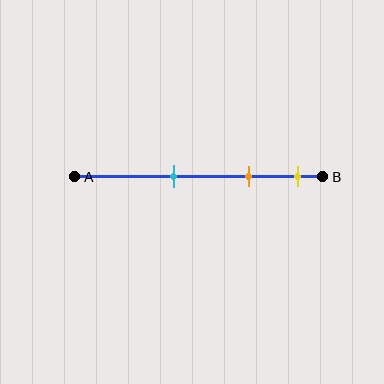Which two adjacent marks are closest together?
The orange and yellow marks are the closest adjacent pair.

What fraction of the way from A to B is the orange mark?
The orange mark is approximately 70% (0.7) of the way from A to B.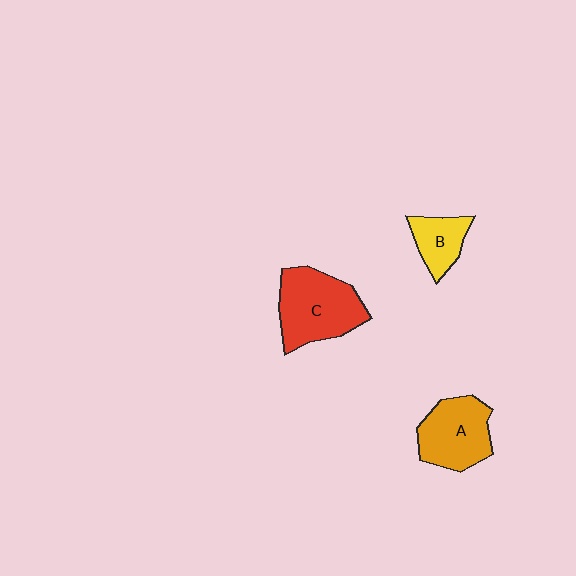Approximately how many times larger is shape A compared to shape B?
Approximately 1.7 times.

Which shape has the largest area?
Shape C (red).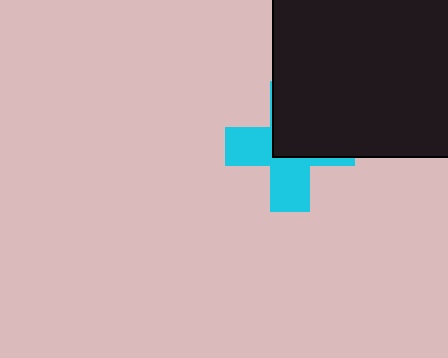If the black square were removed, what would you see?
You would see the complete cyan cross.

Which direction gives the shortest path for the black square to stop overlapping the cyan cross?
Moving toward the upper-right gives the shortest separation.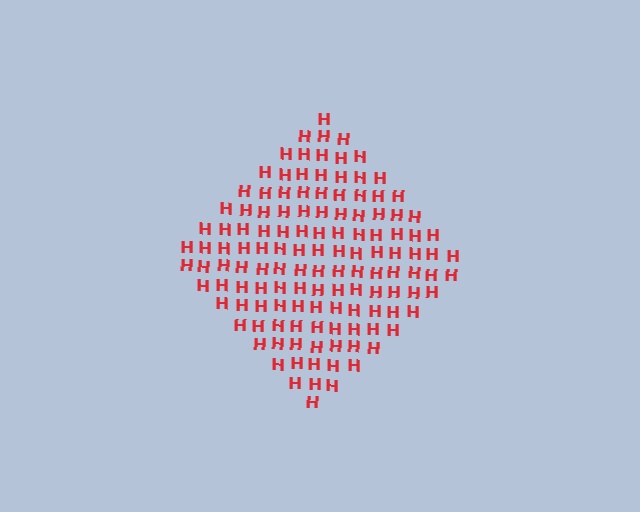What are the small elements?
The small elements are letter H's.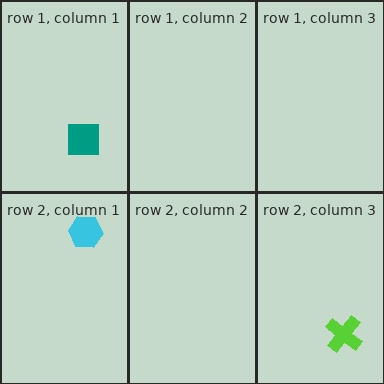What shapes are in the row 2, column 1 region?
The cyan hexagon.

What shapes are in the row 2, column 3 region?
The lime cross.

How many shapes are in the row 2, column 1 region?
1.